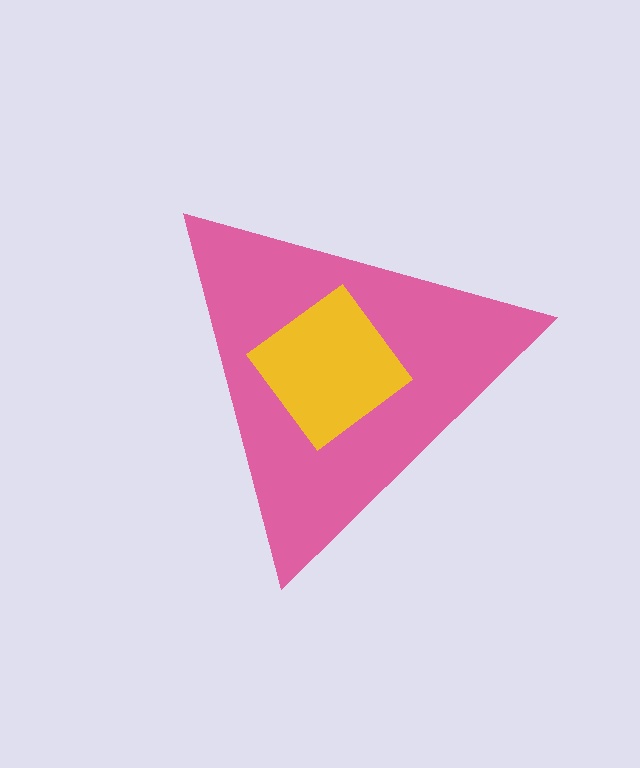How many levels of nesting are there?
2.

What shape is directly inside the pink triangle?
The yellow diamond.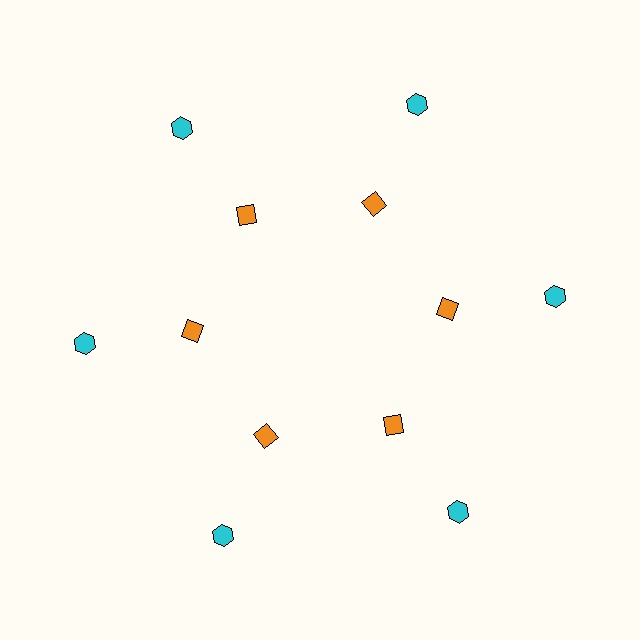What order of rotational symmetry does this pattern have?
This pattern has 6-fold rotational symmetry.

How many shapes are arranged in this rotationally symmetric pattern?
There are 12 shapes, arranged in 6 groups of 2.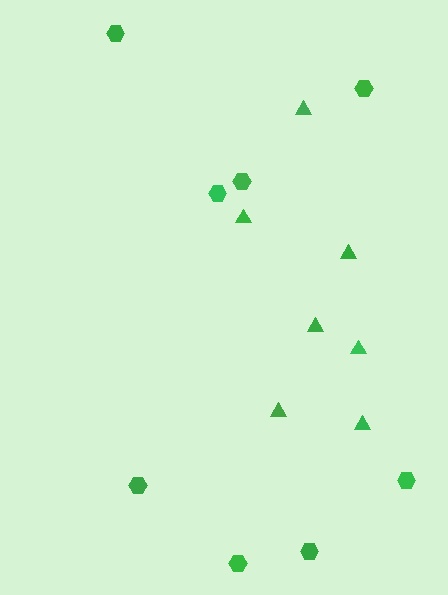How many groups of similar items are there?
There are 2 groups: one group of hexagons (8) and one group of triangles (7).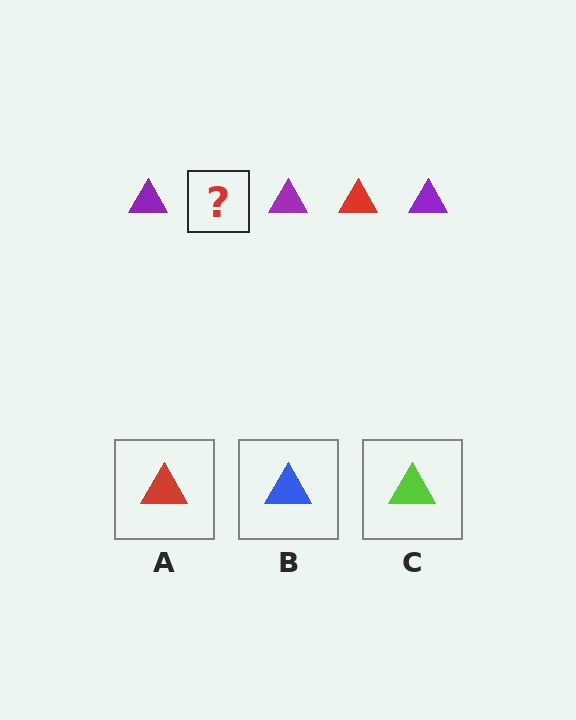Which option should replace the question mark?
Option A.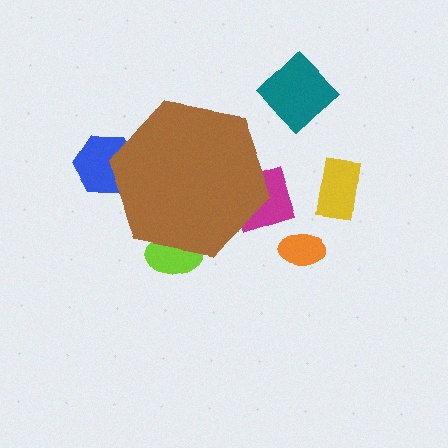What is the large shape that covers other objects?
A brown hexagon.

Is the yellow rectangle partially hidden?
No, the yellow rectangle is fully visible.